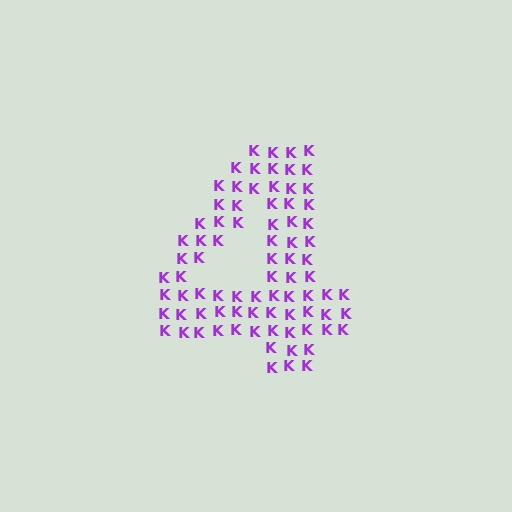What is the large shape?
The large shape is the digit 4.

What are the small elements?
The small elements are letter K's.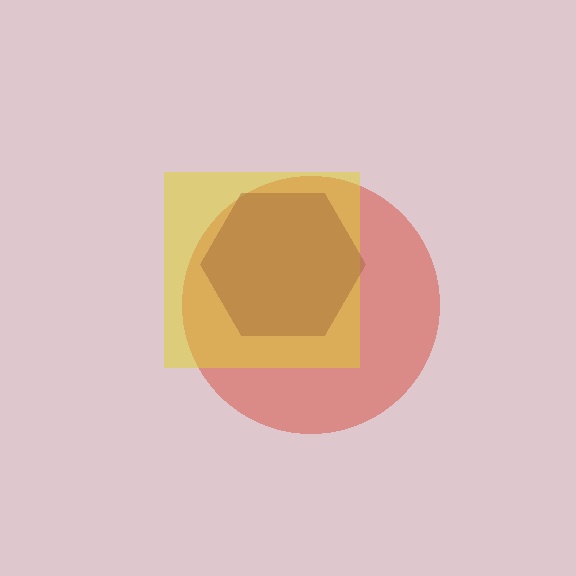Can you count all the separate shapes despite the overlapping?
Yes, there are 3 separate shapes.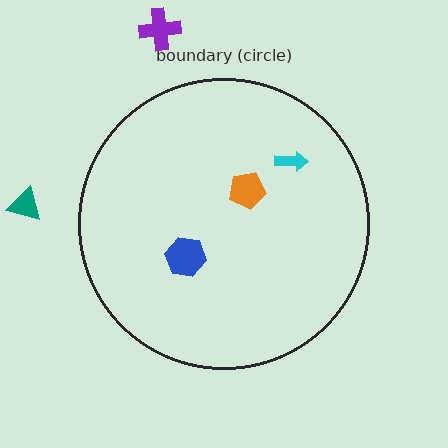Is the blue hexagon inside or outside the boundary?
Inside.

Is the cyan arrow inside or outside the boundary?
Inside.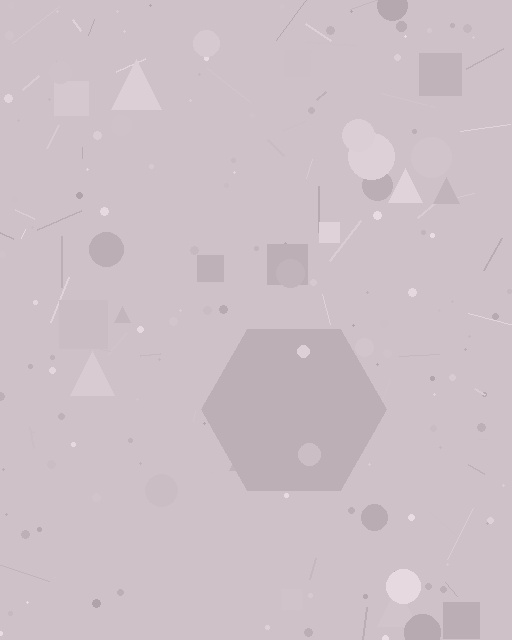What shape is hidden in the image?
A hexagon is hidden in the image.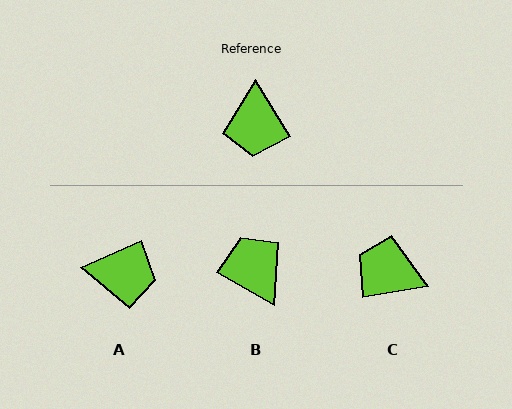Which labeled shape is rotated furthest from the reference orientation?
B, about 151 degrees away.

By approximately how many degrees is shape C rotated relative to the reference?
Approximately 113 degrees clockwise.